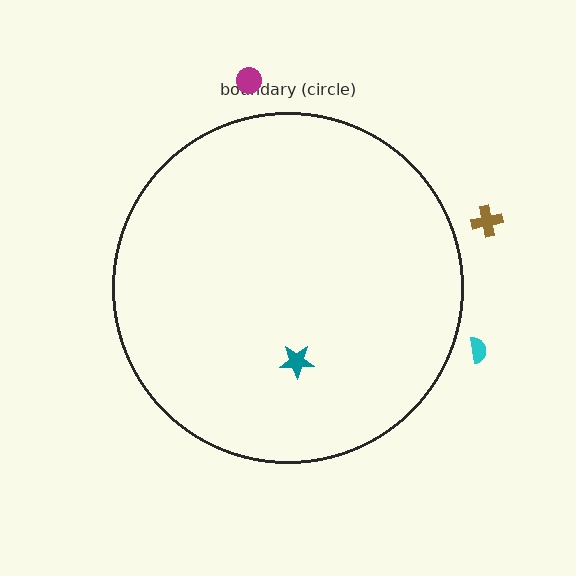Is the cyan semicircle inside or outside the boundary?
Outside.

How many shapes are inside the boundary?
1 inside, 3 outside.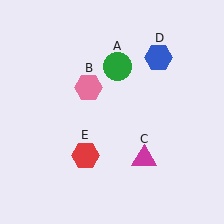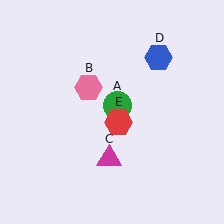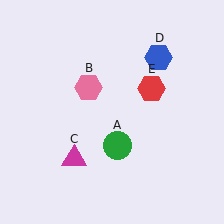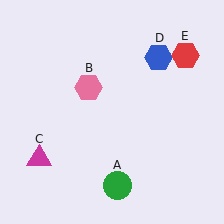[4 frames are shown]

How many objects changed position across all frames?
3 objects changed position: green circle (object A), magenta triangle (object C), red hexagon (object E).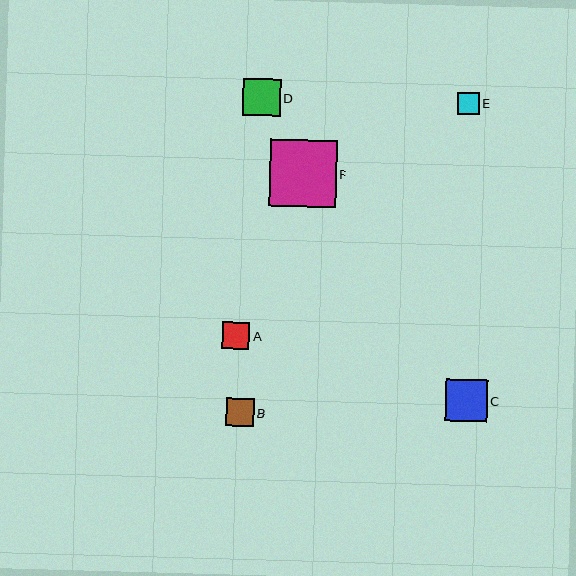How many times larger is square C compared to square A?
Square C is approximately 1.5 times the size of square A.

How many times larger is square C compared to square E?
Square C is approximately 1.9 times the size of square E.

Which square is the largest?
Square F is the largest with a size of approximately 67 pixels.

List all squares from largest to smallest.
From largest to smallest: F, C, D, B, A, E.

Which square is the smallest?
Square E is the smallest with a size of approximately 22 pixels.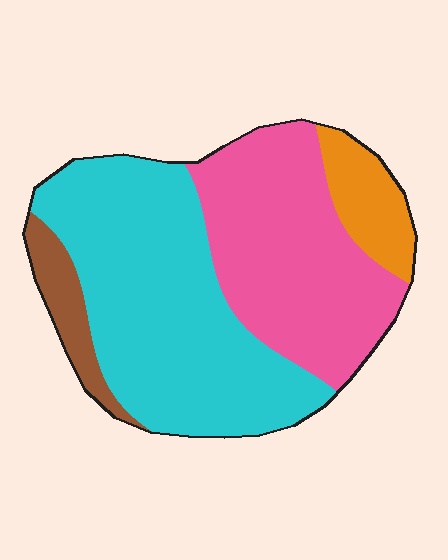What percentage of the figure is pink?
Pink takes up about three eighths (3/8) of the figure.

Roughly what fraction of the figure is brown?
Brown covers about 5% of the figure.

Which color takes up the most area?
Cyan, at roughly 50%.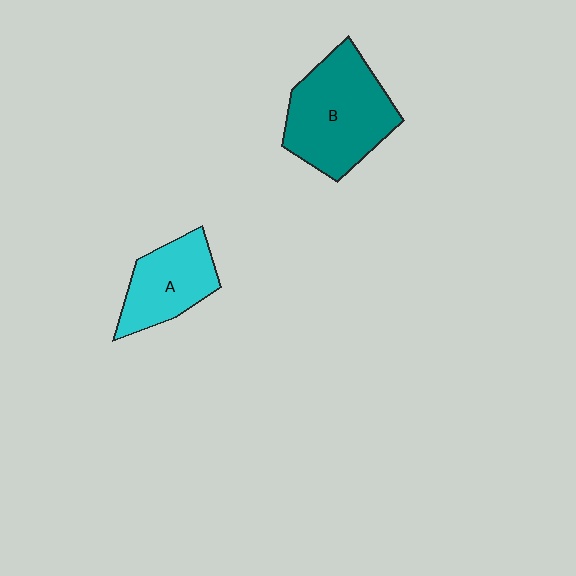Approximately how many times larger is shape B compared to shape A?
Approximately 1.5 times.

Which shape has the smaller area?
Shape A (cyan).